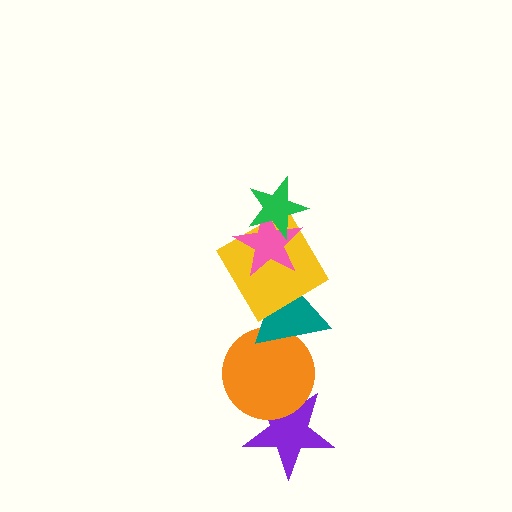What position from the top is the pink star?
The pink star is 2nd from the top.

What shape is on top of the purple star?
The orange circle is on top of the purple star.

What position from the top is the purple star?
The purple star is 6th from the top.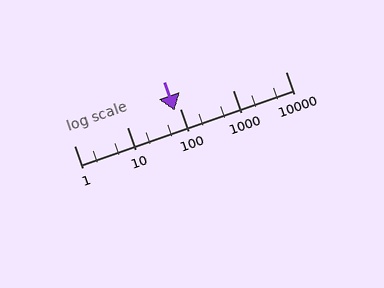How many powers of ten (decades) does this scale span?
The scale spans 4 decades, from 1 to 10000.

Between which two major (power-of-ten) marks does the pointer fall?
The pointer is between 10 and 100.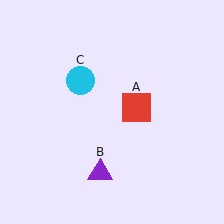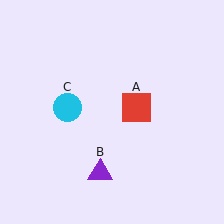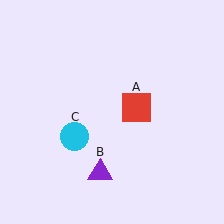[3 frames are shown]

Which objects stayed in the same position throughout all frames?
Red square (object A) and purple triangle (object B) remained stationary.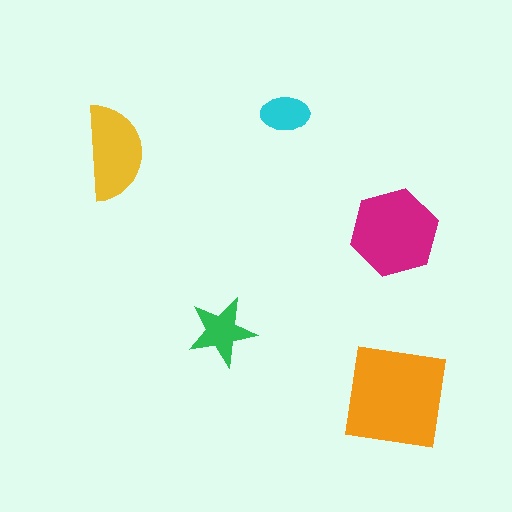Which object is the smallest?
The cyan ellipse.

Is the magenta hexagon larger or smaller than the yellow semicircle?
Larger.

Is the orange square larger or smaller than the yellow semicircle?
Larger.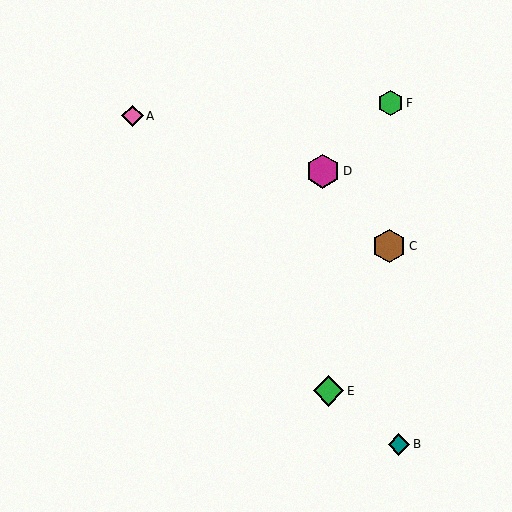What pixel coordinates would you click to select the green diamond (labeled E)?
Click at (328, 391) to select the green diamond E.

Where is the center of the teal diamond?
The center of the teal diamond is at (399, 444).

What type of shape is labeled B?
Shape B is a teal diamond.